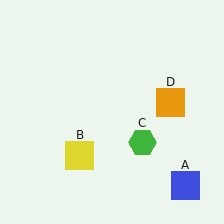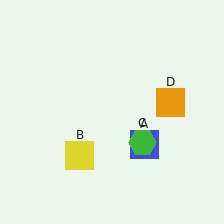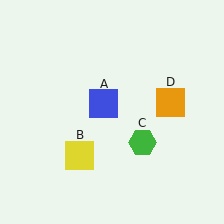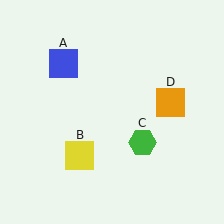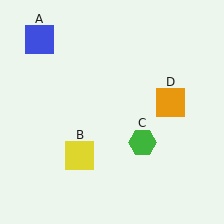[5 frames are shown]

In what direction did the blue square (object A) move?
The blue square (object A) moved up and to the left.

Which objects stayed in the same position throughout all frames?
Yellow square (object B) and green hexagon (object C) and orange square (object D) remained stationary.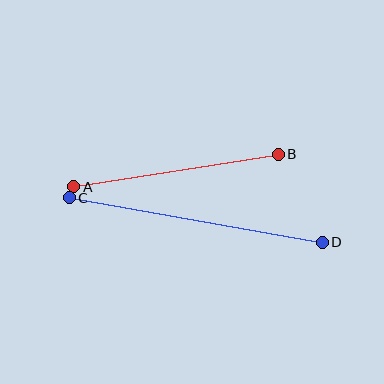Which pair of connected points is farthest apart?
Points C and D are farthest apart.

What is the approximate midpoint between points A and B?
The midpoint is at approximately (176, 170) pixels.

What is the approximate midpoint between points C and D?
The midpoint is at approximately (196, 220) pixels.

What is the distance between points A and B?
The distance is approximately 207 pixels.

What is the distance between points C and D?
The distance is approximately 257 pixels.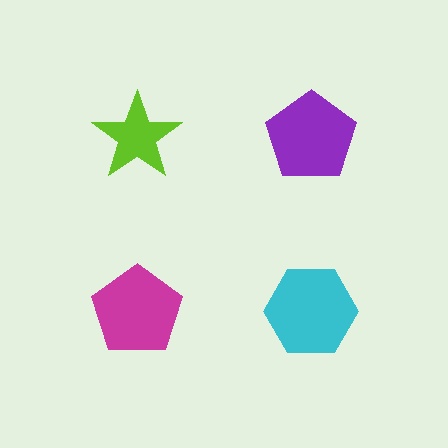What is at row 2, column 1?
A magenta pentagon.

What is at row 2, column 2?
A cyan hexagon.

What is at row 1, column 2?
A purple pentagon.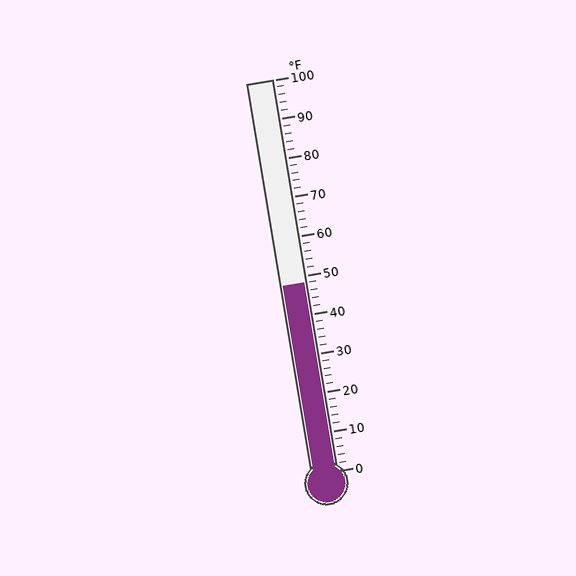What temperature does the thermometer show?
The thermometer shows approximately 48°F.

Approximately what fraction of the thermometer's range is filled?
The thermometer is filled to approximately 50% of its range.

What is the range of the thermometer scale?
The thermometer scale ranges from 0°F to 100°F.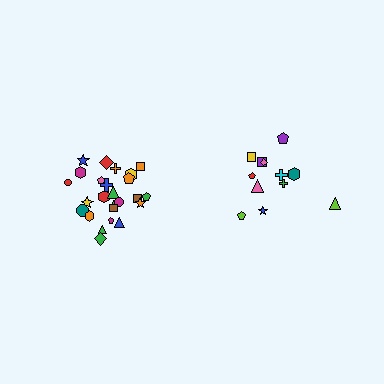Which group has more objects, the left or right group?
The left group.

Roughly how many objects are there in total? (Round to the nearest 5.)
Roughly 35 objects in total.